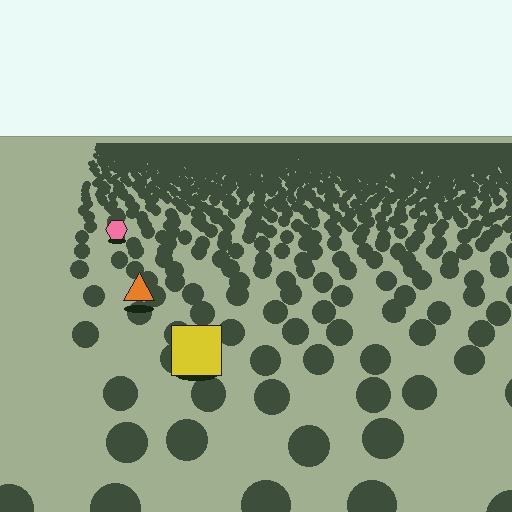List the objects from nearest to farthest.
From nearest to farthest: the yellow square, the orange triangle, the pink hexagon.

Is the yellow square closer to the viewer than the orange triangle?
Yes. The yellow square is closer — you can tell from the texture gradient: the ground texture is coarser near it.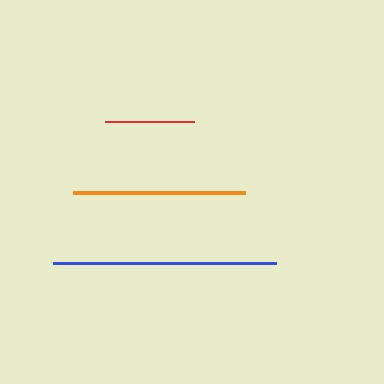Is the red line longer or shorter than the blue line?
The blue line is longer than the red line.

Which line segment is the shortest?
The red line is the shortest at approximately 89 pixels.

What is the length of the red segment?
The red segment is approximately 89 pixels long.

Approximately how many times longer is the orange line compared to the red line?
The orange line is approximately 1.9 times the length of the red line.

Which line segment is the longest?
The blue line is the longest at approximately 223 pixels.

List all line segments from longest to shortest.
From longest to shortest: blue, orange, red.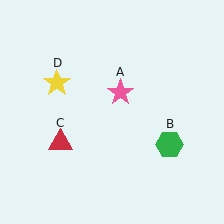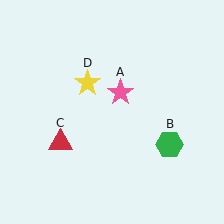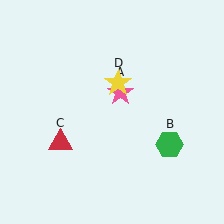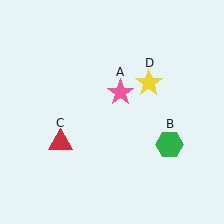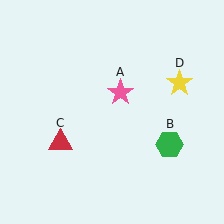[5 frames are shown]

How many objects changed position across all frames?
1 object changed position: yellow star (object D).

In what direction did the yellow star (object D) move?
The yellow star (object D) moved right.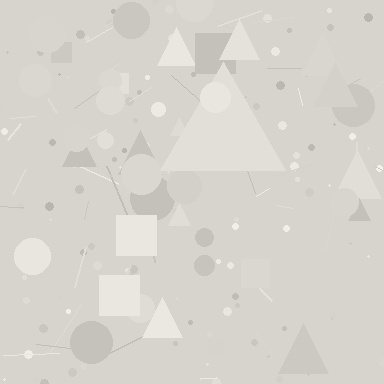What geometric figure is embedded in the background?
A triangle is embedded in the background.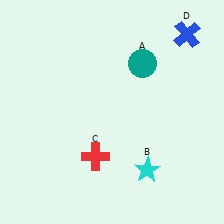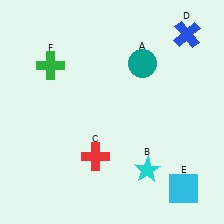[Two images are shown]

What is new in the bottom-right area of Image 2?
A cyan square (E) was added in the bottom-right area of Image 2.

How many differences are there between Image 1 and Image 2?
There are 2 differences between the two images.